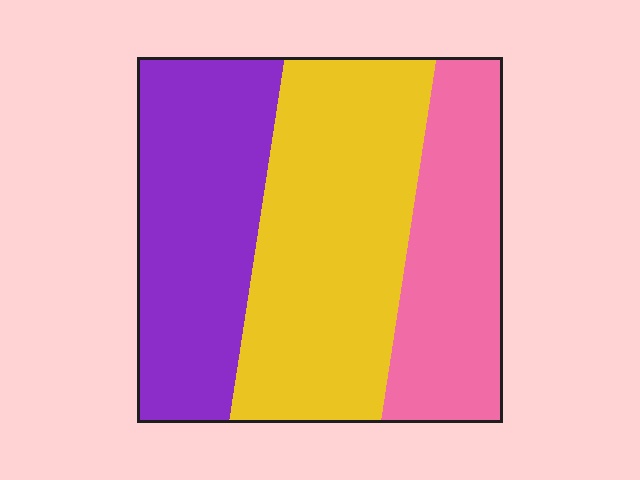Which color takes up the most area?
Yellow, at roughly 40%.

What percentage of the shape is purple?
Purple takes up about one third (1/3) of the shape.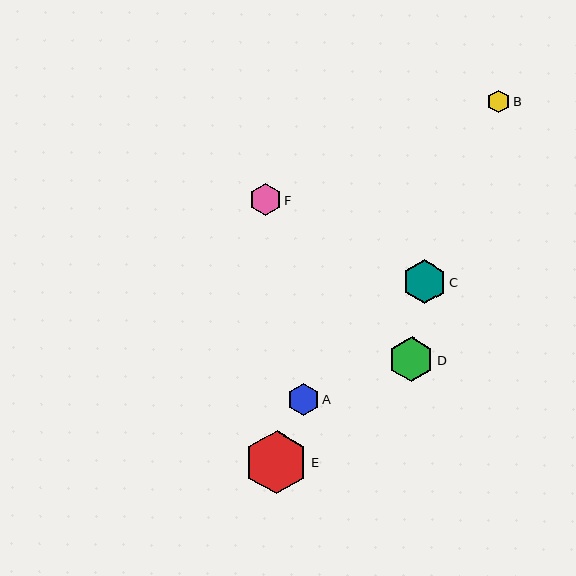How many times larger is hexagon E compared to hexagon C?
Hexagon E is approximately 1.5 times the size of hexagon C.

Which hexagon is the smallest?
Hexagon B is the smallest with a size of approximately 23 pixels.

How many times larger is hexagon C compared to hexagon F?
Hexagon C is approximately 1.4 times the size of hexagon F.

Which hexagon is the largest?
Hexagon E is the largest with a size of approximately 64 pixels.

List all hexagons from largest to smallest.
From largest to smallest: E, D, C, F, A, B.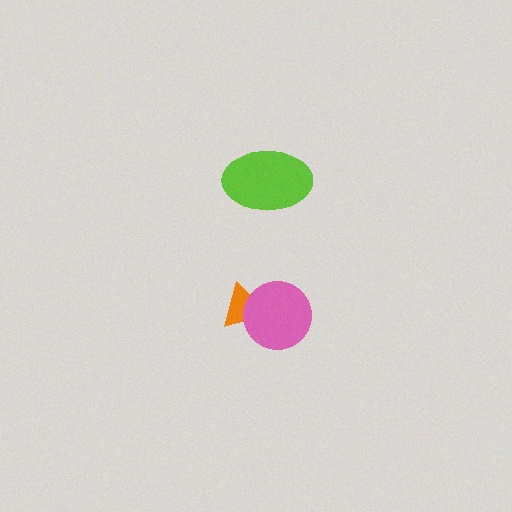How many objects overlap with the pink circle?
1 object overlaps with the pink circle.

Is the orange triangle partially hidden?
Yes, it is partially covered by another shape.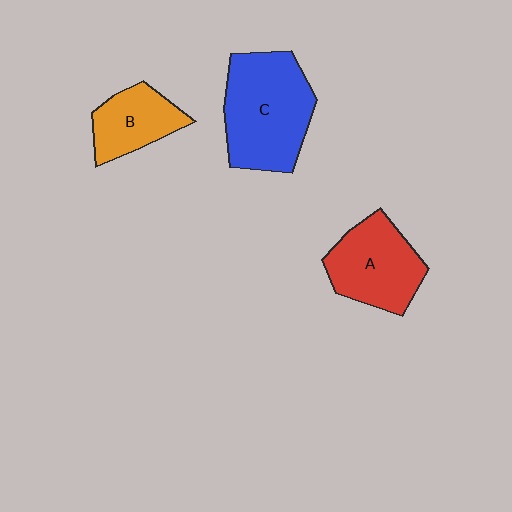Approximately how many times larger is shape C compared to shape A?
Approximately 1.3 times.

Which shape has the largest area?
Shape C (blue).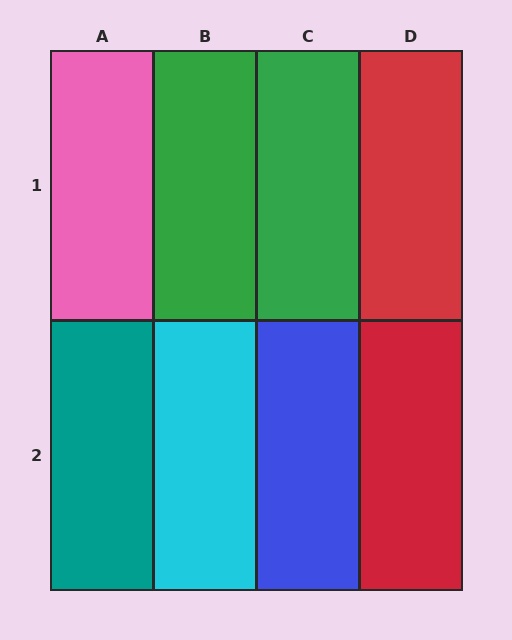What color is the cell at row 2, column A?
Teal.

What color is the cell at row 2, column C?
Blue.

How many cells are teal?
1 cell is teal.